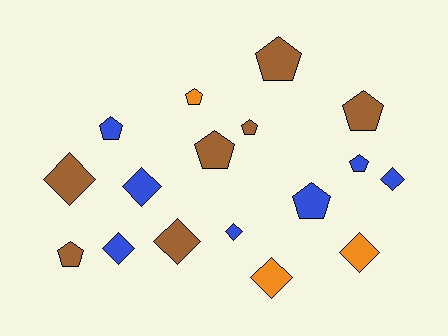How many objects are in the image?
There are 17 objects.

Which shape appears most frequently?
Pentagon, with 9 objects.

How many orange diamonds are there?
There are 2 orange diamonds.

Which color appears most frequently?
Blue, with 7 objects.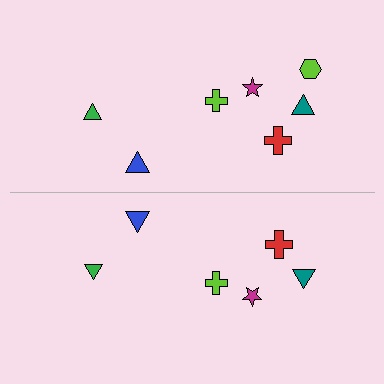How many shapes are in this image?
There are 13 shapes in this image.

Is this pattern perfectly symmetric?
No, the pattern is not perfectly symmetric. A lime hexagon is missing from the bottom side.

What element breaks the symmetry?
A lime hexagon is missing from the bottom side.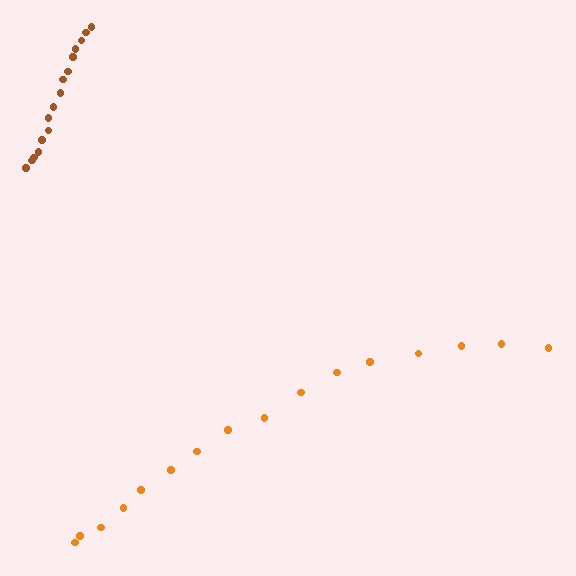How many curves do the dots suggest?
There are 2 distinct paths.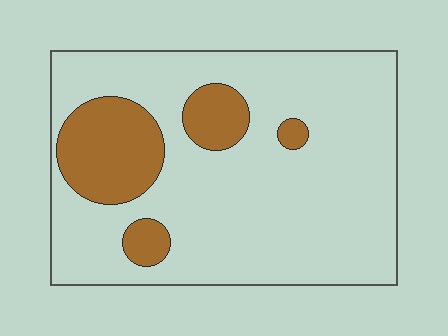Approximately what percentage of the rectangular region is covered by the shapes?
Approximately 20%.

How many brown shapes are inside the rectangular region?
4.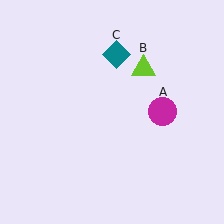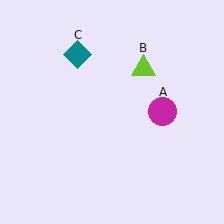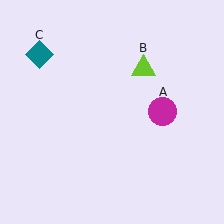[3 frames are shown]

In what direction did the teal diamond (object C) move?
The teal diamond (object C) moved left.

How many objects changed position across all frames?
1 object changed position: teal diamond (object C).